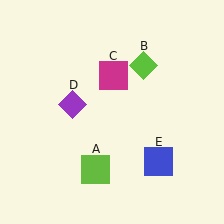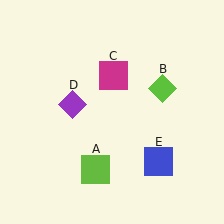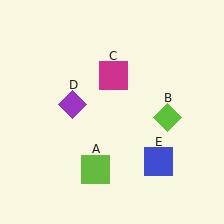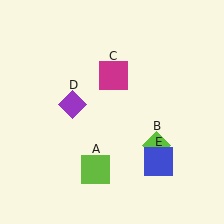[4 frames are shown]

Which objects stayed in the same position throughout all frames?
Lime square (object A) and magenta square (object C) and purple diamond (object D) and blue square (object E) remained stationary.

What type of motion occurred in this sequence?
The lime diamond (object B) rotated clockwise around the center of the scene.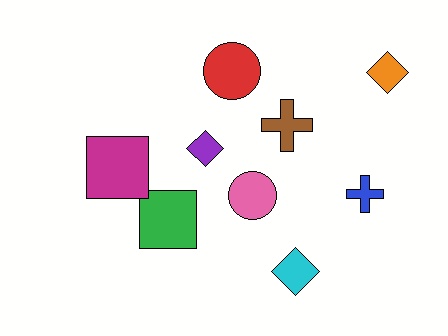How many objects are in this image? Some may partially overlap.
There are 9 objects.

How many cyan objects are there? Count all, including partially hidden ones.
There is 1 cyan object.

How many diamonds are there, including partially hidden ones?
There are 3 diamonds.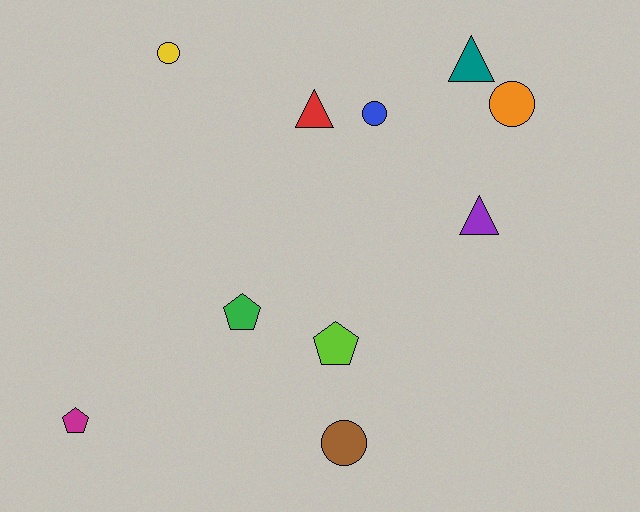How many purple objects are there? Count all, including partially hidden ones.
There is 1 purple object.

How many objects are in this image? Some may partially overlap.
There are 10 objects.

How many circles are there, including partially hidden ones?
There are 4 circles.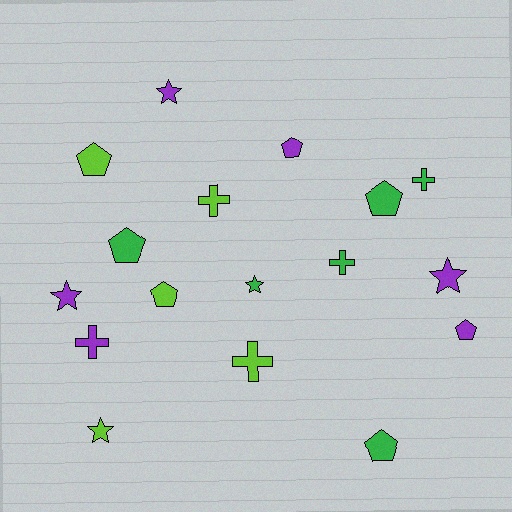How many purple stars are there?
There are 3 purple stars.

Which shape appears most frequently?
Pentagon, with 7 objects.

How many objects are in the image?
There are 17 objects.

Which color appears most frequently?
Purple, with 6 objects.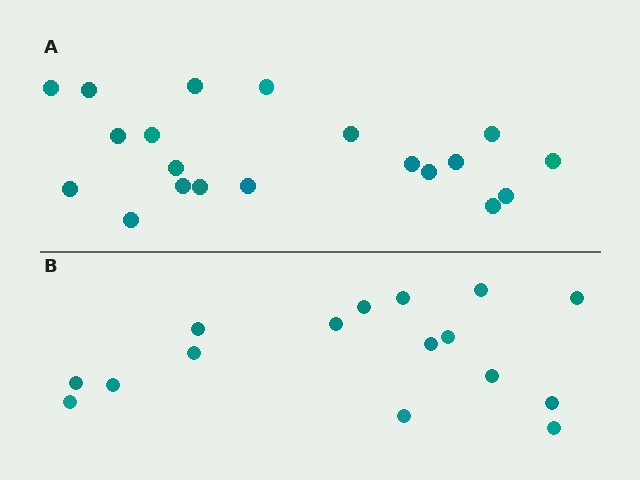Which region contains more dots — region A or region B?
Region A (the top region) has more dots.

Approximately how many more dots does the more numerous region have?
Region A has about 4 more dots than region B.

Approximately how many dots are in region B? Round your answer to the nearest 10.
About 20 dots. (The exact count is 16, which rounds to 20.)